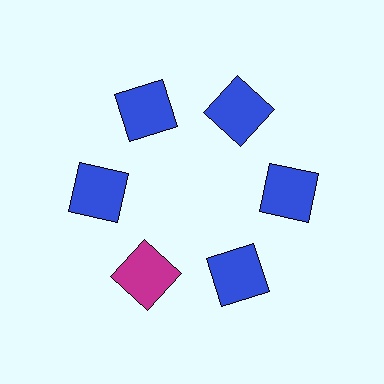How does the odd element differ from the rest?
It has a different color: magenta instead of blue.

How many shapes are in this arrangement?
There are 6 shapes arranged in a ring pattern.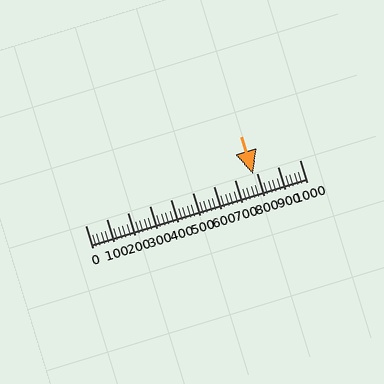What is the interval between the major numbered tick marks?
The major tick marks are spaced 100 units apart.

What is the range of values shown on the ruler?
The ruler shows values from 0 to 1000.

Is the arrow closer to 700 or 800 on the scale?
The arrow is closer to 800.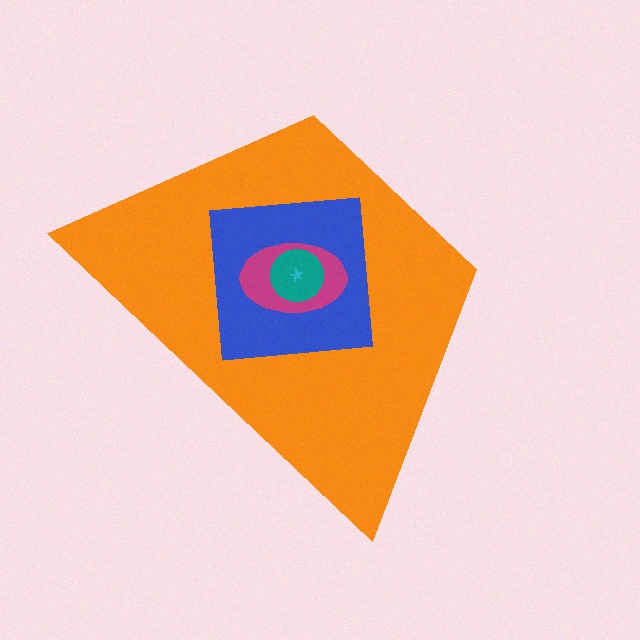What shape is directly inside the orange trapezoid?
The blue square.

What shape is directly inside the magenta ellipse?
The teal circle.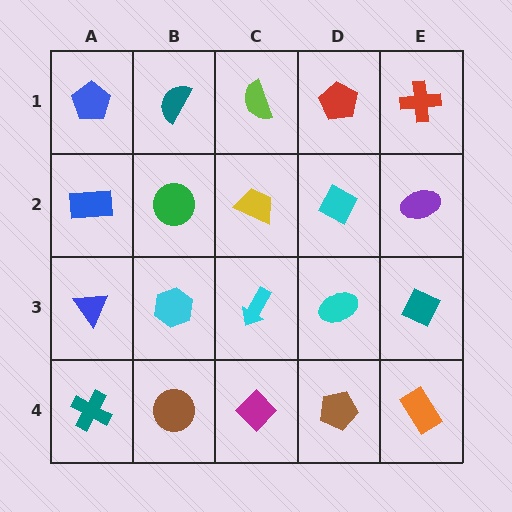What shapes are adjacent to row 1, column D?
A cyan diamond (row 2, column D), a lime semicircle (row 1, column C), a red cross (row 1, column E).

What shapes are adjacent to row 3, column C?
A yellow trapezoid (row 2, column C), a magenta diamond (row 4, column C), a cyan hexagon (row 3, column B), a cyan ellipse (row 3, column D).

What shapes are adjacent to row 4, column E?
A teal diamond (row 3, column E), a brown pentagon (row 4, column D).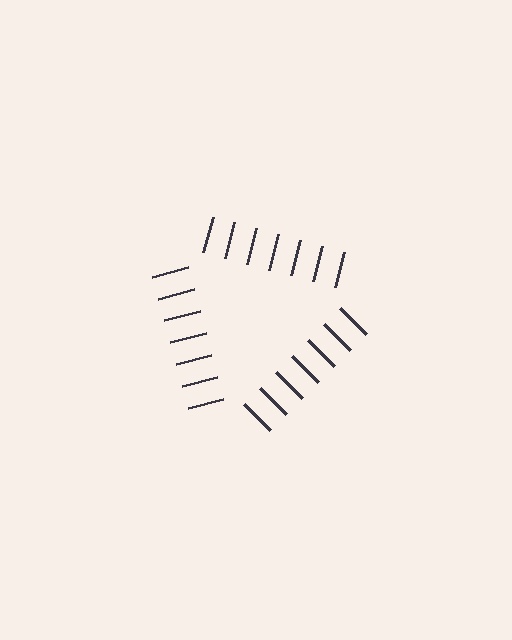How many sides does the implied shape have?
3 sides — the line-ends trace a triangle.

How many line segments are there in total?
21 — 7 along each of the 3 edges.